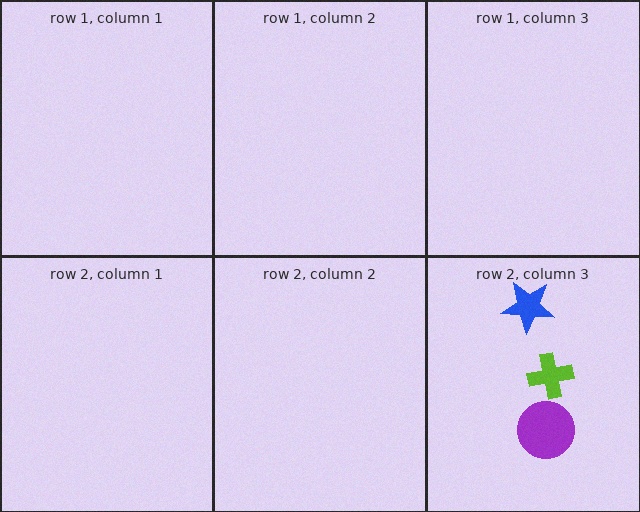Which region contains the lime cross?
The row 2, column 3 region.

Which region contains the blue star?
The row 2, column 3 region.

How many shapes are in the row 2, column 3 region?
3.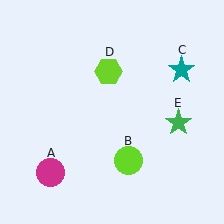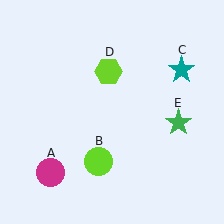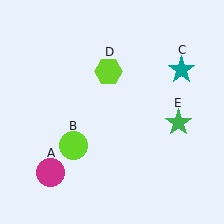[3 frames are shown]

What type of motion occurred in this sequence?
The lime circle (object B) rotated clockwise around the center of the scene.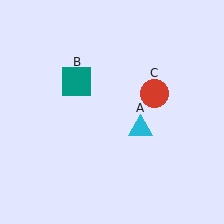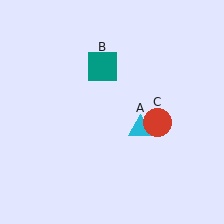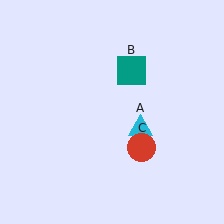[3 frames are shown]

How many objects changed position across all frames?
2 objects changed position: teal square (object B), red circle (object C).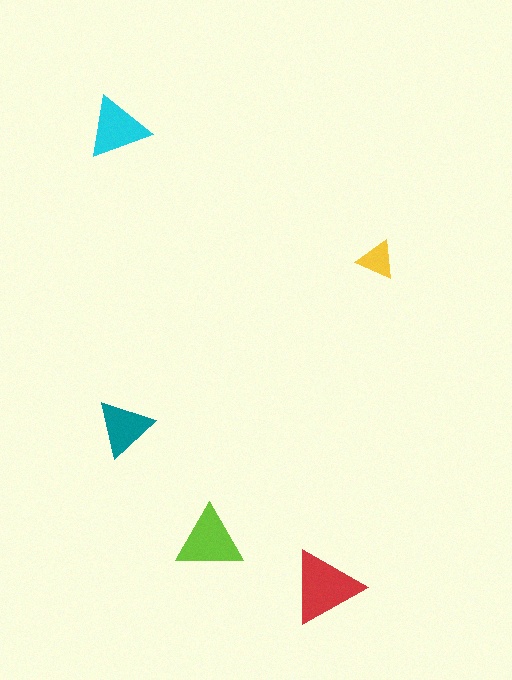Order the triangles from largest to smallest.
the red one, the lime one, the cyan one, the teal one, the yellow one.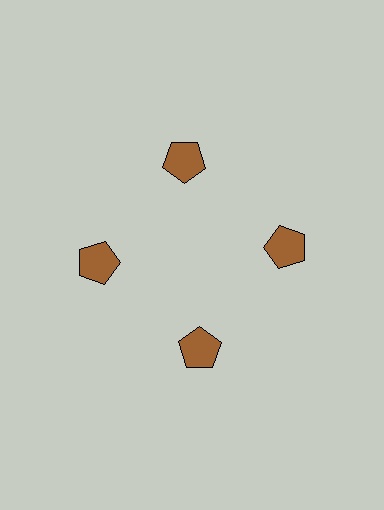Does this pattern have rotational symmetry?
Yes, this pattern has 4-fold rotational symmetry. It looks the same after rotating 90 degrees around the center.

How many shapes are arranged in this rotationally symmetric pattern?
There are 4 shapes, arranged in 4 groups of 1.